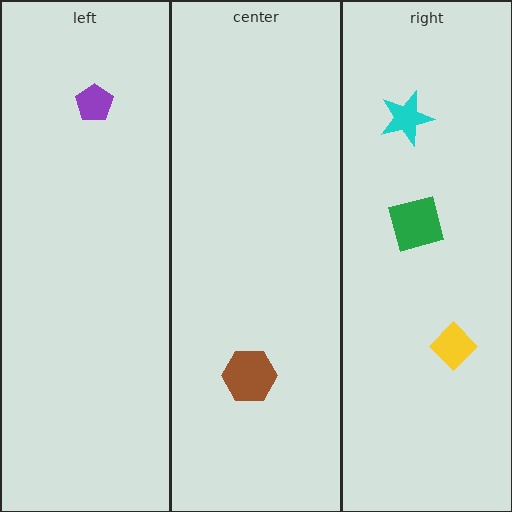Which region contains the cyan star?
The right region.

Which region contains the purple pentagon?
The left region.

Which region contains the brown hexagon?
The center region.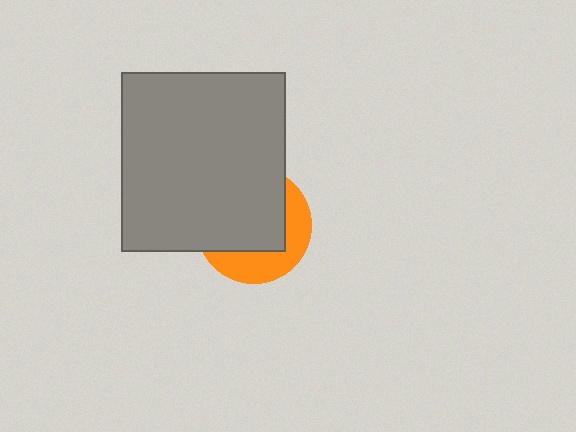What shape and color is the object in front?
The object in front is a gray rectangle.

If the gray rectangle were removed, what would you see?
You would see the complete orange circle.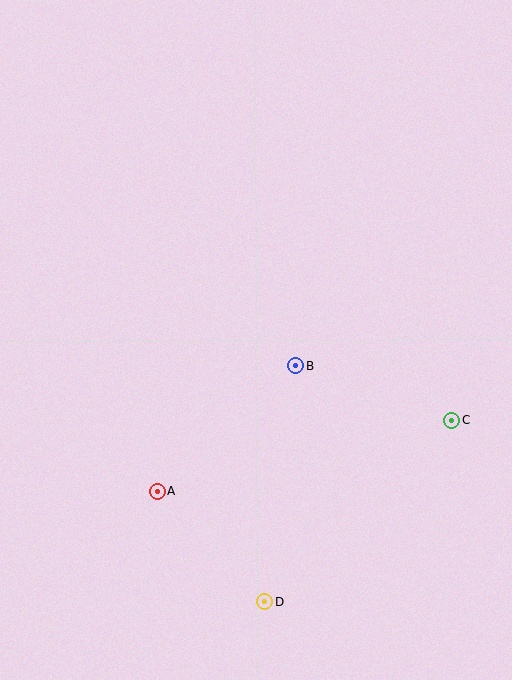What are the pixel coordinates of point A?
Point A is at (157, 491).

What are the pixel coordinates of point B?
Point B is at (296, 366).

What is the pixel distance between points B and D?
The distance between B and D is 238 pixels.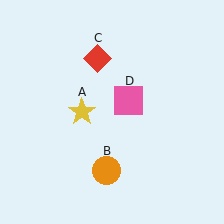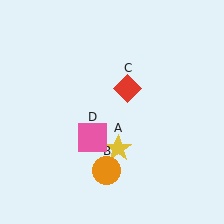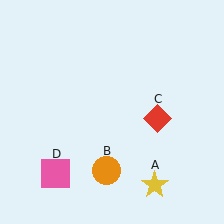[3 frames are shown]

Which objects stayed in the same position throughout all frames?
Orange circle (object B) remained stationary.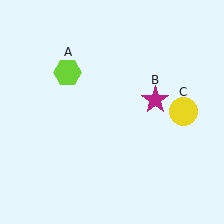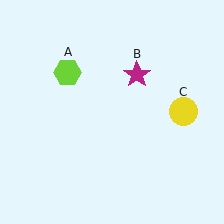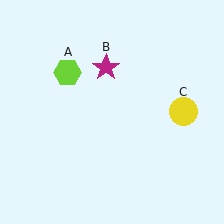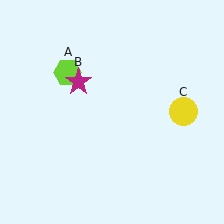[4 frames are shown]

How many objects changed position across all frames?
1 object changed position: magenta star (object B).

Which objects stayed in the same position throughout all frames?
Lime hexagon (object A) and yellow circle (object C) remained stationary.